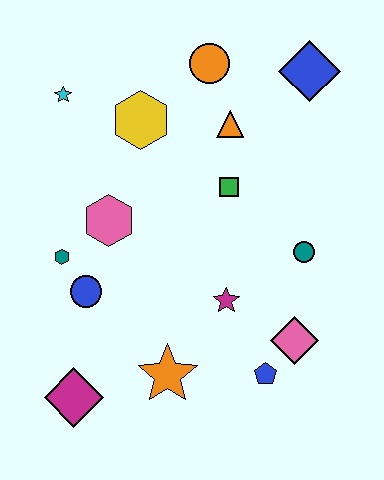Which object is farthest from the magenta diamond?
The blue diamond is farthest from the magenta diamond.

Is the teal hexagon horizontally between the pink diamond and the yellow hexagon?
No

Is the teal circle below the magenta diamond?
No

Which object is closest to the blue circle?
The teal hexagon is closest to the blue circle.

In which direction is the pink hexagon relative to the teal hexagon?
The pink hexagon is to the right of the teal hexagon.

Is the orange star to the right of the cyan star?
Yes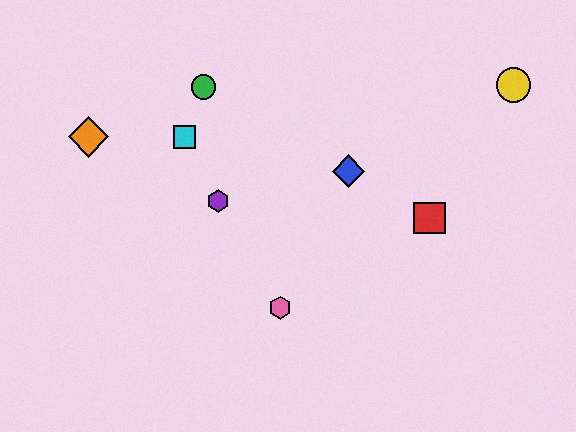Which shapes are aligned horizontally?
The orange diamond, the cyan square are aligned horizontally.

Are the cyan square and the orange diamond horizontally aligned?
Yes, both are at y≈137.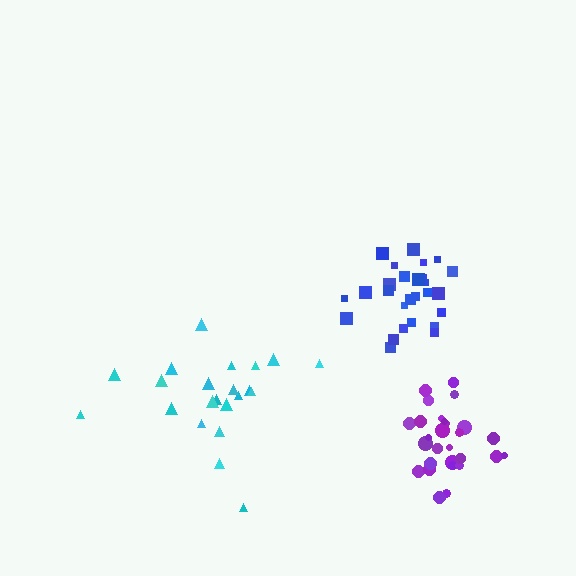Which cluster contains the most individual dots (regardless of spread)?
Purple (29).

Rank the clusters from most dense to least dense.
purple, blue, cyan.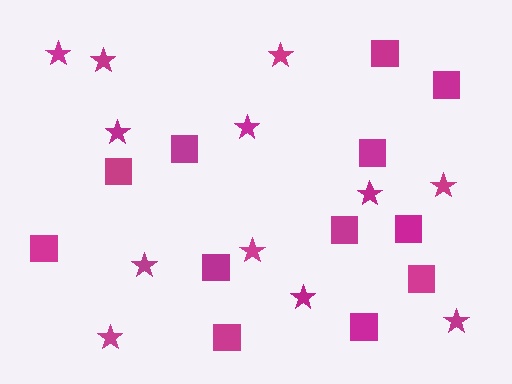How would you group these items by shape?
There are 2 groups: one group of stars (12) and one group of squares (12).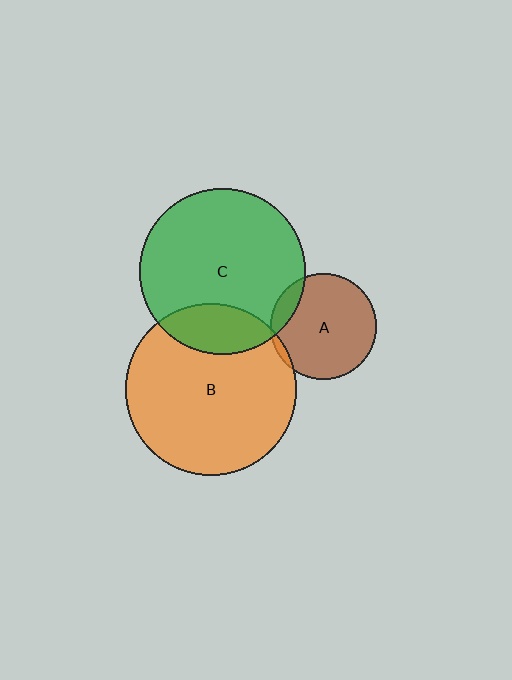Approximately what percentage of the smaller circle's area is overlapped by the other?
Approximately 10%.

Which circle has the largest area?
Circle B (orange).